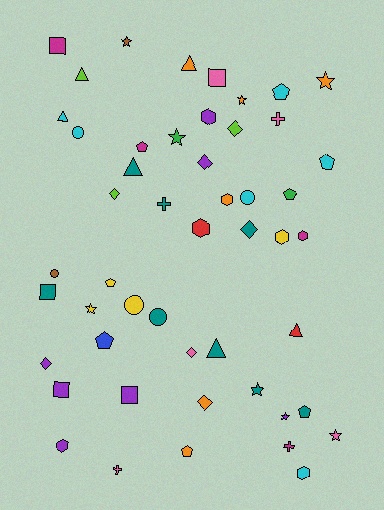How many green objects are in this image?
There are 2 green objects.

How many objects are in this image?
There are 50 objects.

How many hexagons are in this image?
There are 7 hexagons.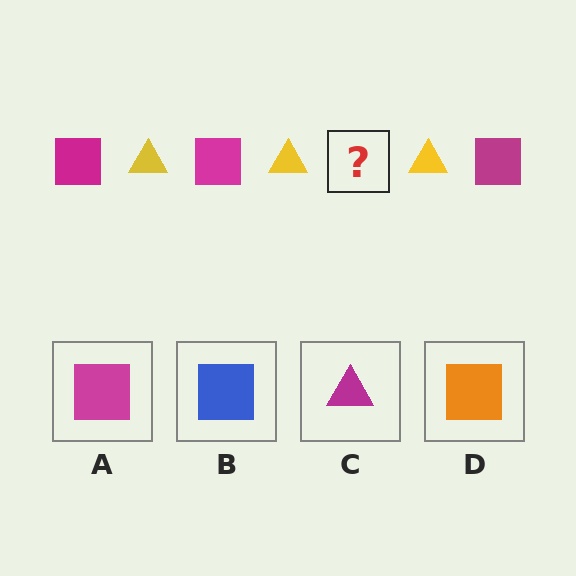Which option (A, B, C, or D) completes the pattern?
A.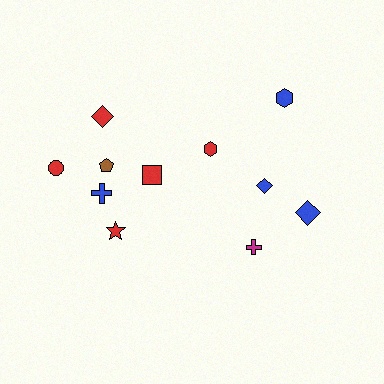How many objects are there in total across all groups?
There are 11 objects.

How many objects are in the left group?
There are 7 objects.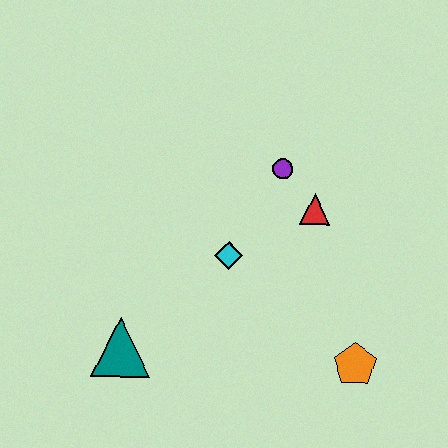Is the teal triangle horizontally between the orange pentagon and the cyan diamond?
No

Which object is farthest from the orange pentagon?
The teal triangle is farthest from the orange pentagon.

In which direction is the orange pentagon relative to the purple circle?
The orange pentagon is below the purple circle.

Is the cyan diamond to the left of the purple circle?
Yes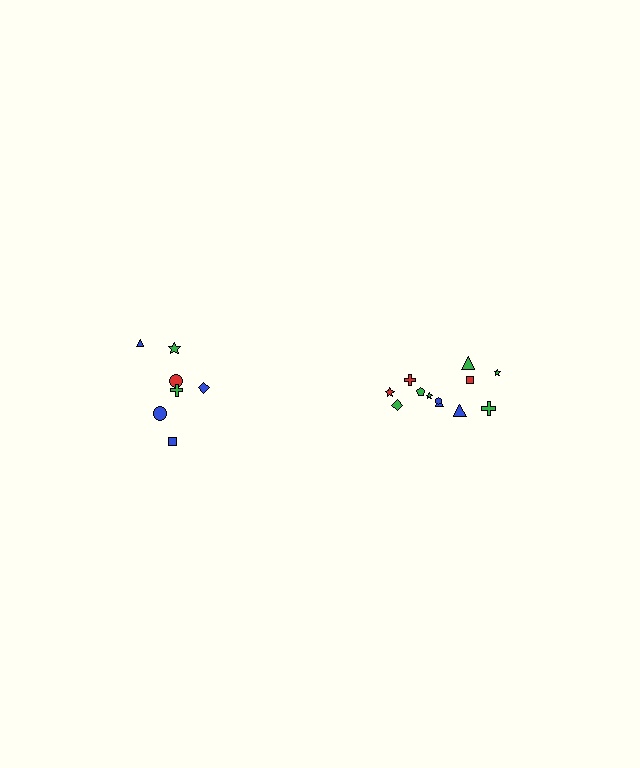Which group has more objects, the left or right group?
The right group.